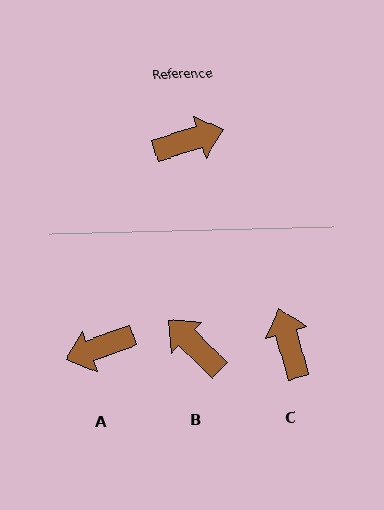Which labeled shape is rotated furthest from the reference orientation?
A, about 176 degrees away.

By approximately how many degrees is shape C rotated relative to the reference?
Approximately 89 degrees counter-clockwise.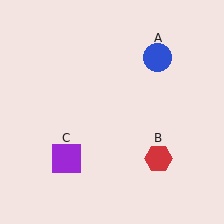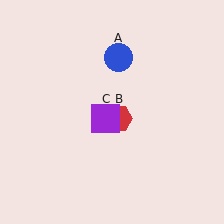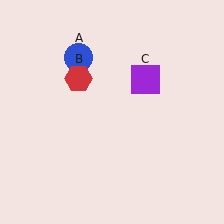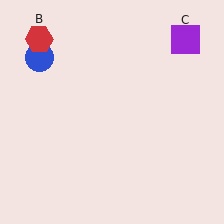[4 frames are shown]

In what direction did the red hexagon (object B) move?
The red hexagon (object B) moved up and to the left.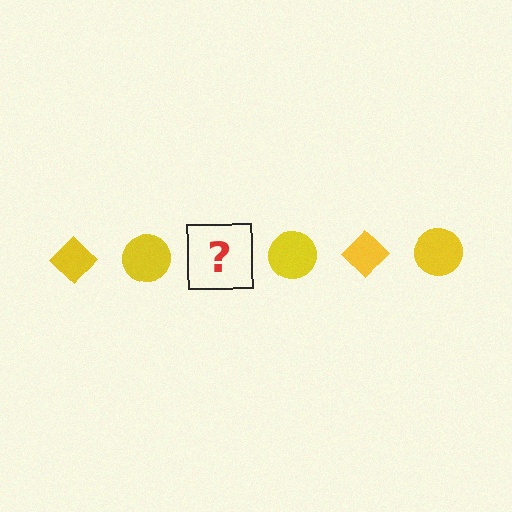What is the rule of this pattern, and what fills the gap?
The rule is that the pattern cycles through diamond, circle shapes in yellow. The gap should be filled with a yellow diamond.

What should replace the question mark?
The question mark should be replaced with a yellow diamond.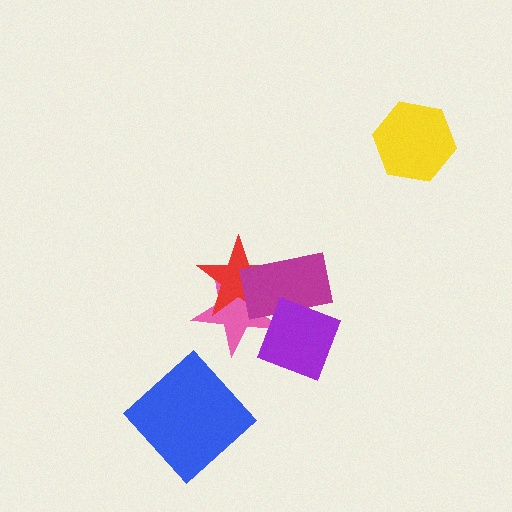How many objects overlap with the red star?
2 objects overlap with the red star.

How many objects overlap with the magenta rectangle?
3 objects overlap with the magenta rectangle.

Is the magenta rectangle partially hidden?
Yes, it is partially covered by another shape.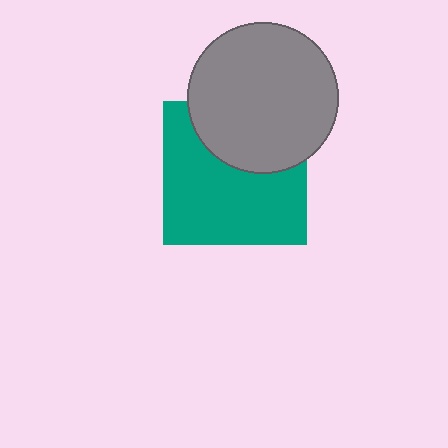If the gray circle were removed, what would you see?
You would see the complete teal square.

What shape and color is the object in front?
The object in front is a gray circle.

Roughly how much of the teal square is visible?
About half of it is visible (roughly 65%).